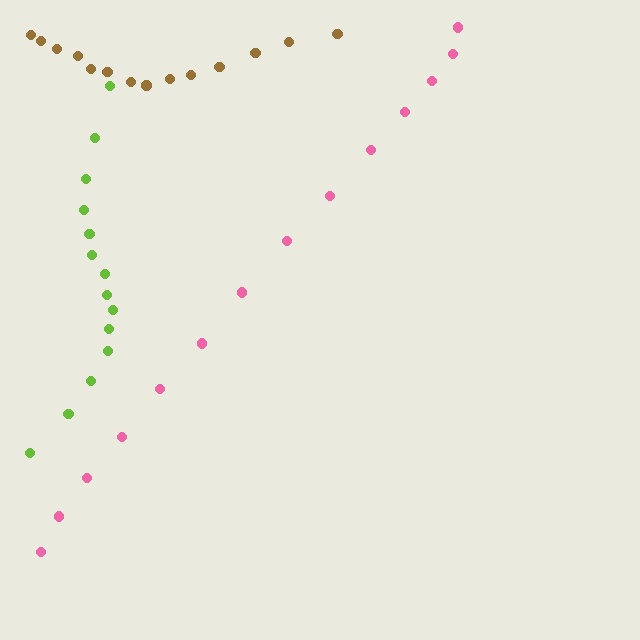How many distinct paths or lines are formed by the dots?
There are 3 distinct paths.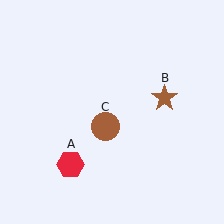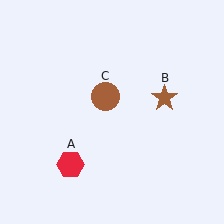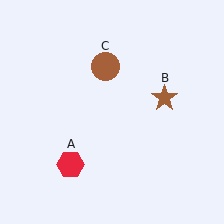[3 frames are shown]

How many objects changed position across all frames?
1 object changed position: brown circle (object C).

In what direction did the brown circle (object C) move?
The brown circle (object C) moved up.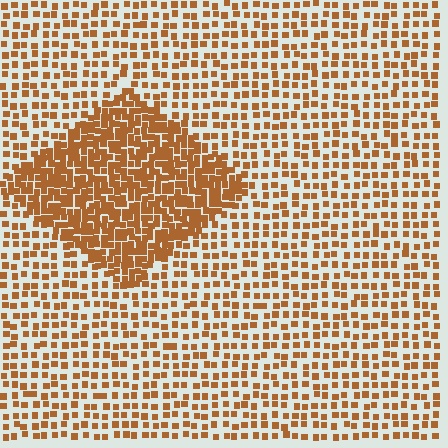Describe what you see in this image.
The image contains small brown elements arranged at two different densities. A diamond-shaped region is visible where the elements are more densely packed than the surrounding area.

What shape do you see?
I see a diamond.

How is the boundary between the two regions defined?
The boundary is defined by a change in element density (approximately 2.2x ratio). All elements are the same color, size, and shape.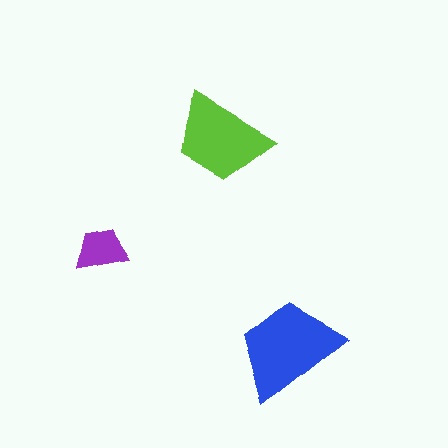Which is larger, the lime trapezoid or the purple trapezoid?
The lime one.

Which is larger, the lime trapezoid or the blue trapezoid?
The blue one.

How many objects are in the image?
There are 3 objects in the image.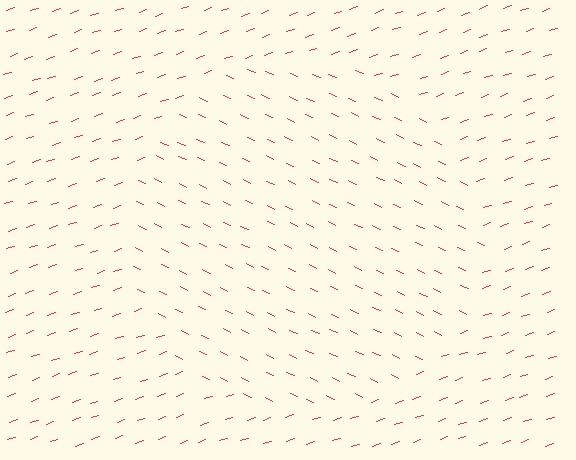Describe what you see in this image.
The image is filled with small red line segments. A circle region in the image has lines oriented differently from the surrounding lines, creating a visible texture boundary.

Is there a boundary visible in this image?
Yes, there is a texture boundary formed by a change in line orientation.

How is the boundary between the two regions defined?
The boundary is defined purely by a change in line orientation (approximately 45 degrees difference). All lines are the same color and thickness.